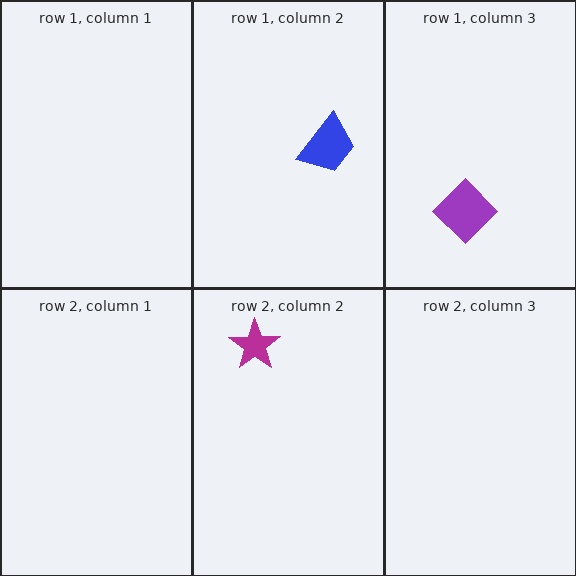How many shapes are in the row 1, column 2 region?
1.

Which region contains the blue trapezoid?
The row 1, column 2 region.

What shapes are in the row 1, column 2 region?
The blue trapezoid.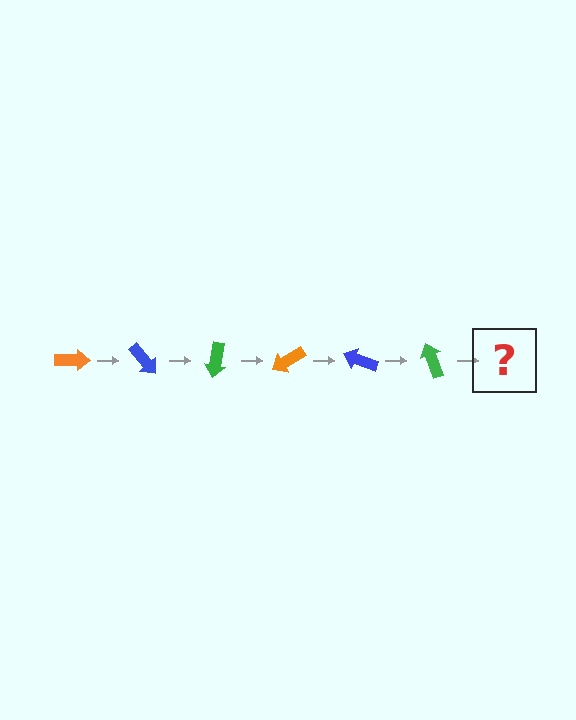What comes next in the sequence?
The next element should be an orange arrow, rotated 300 degrees from the start.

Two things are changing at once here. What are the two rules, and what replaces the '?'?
The two rules are that it rotates 50 degrees each step and the color cycles through orange, blue, and green. The '?' should be an orange arrow, rotated 300 degrees from the start.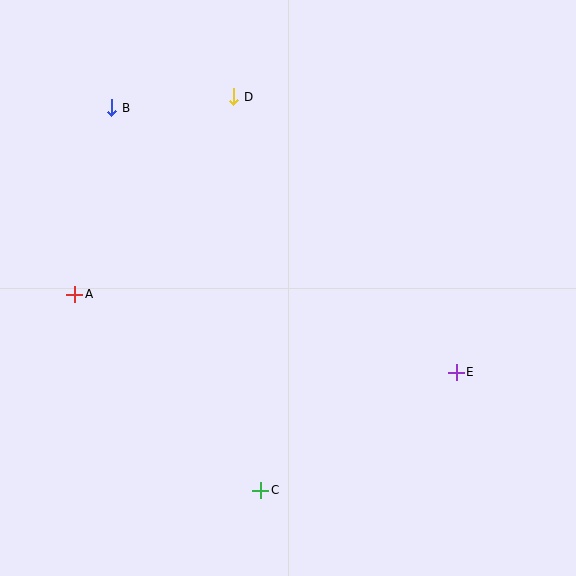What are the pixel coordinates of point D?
Point D is at (234, 97).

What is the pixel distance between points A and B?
The distance between A and B is 190 pixels.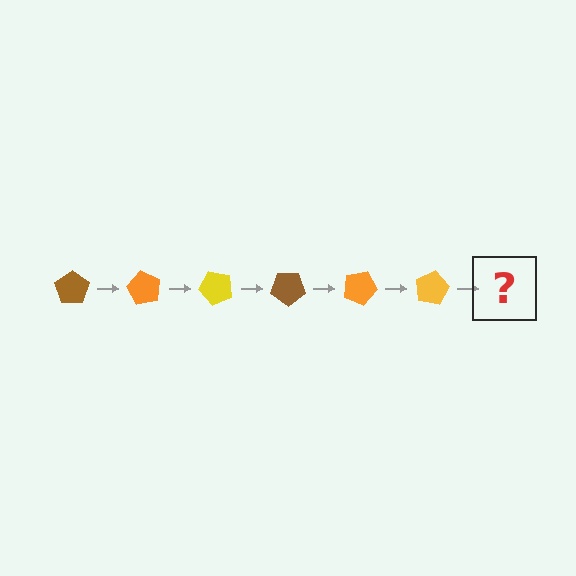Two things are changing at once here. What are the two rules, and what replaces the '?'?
The two rules are that it rotates 60 degrees each step and the color cycles through brown, orange, and yellow. The '?' should be a brown pentagon, rotated 360 degrees from the start.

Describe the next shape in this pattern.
It should be a brown pentagon, rotated 360 degrees from the start.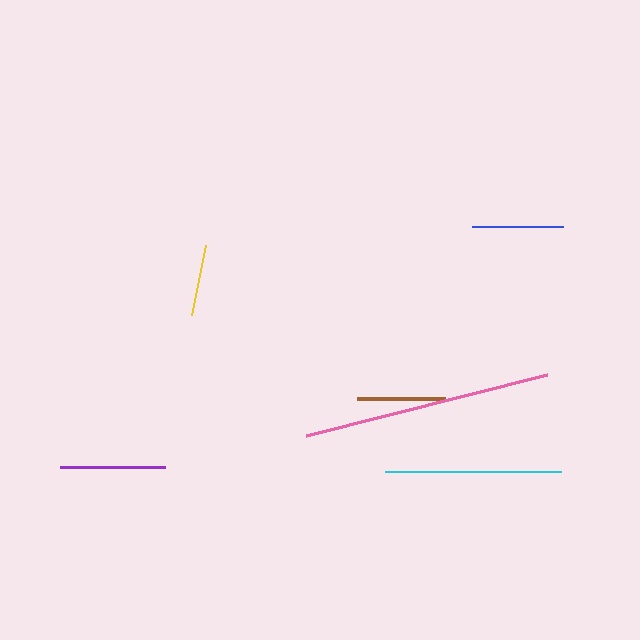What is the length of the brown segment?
The brown segment is approximately 87 pixels long.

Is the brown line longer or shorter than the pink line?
The pink line is longer than the brown line.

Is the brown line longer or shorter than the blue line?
The blue line is longer than the brown line.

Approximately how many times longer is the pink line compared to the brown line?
The pink line is approximately 2.8 times the length of the brown line.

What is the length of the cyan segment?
The cyan segment is approximately 176 pixels long.